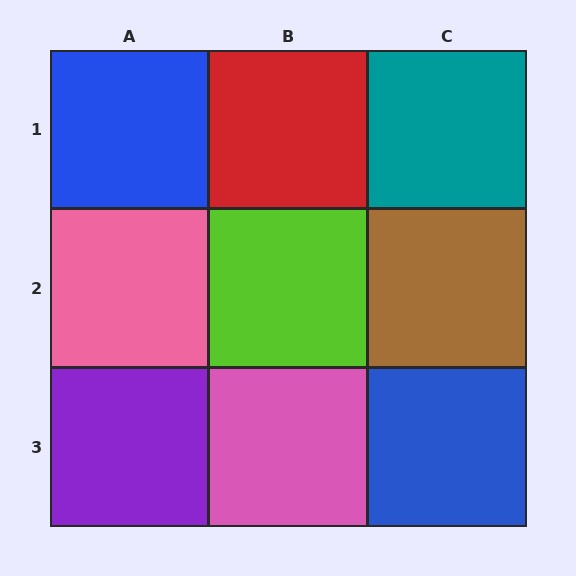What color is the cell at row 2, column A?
Pink.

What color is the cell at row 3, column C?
Blue.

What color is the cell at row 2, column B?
Lime.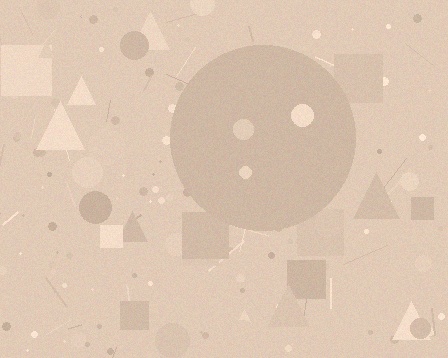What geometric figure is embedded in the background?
A circle is embedded in the background.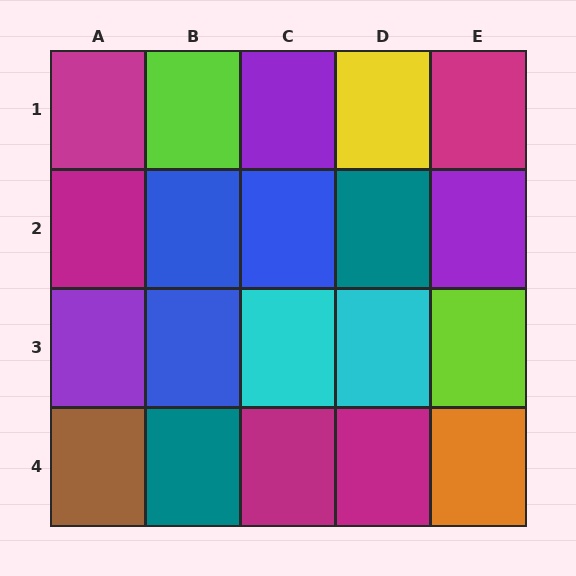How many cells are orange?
1 cell is orange.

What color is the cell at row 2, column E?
Purple.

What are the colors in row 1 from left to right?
Magenta, lime, purple, yellow, magenta.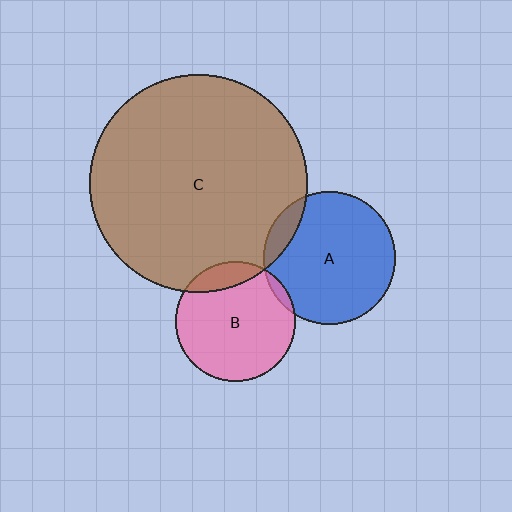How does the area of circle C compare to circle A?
Approximately 2.7 times.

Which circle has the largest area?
Circle C (brown).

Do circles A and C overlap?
Yes.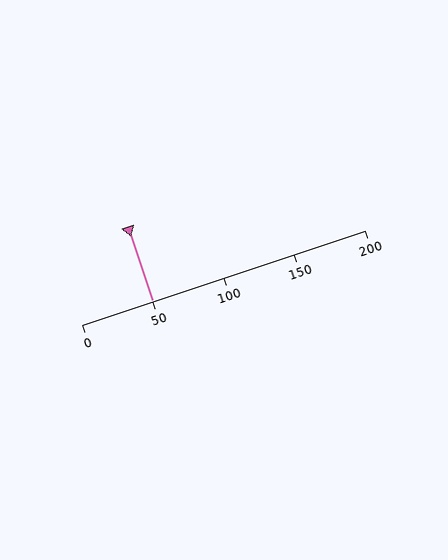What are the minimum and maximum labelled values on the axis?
The axis runs from 0 to 200.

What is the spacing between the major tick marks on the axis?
The major ticks are spaced 50 apart.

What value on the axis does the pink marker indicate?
The marker indicates approximately 50.